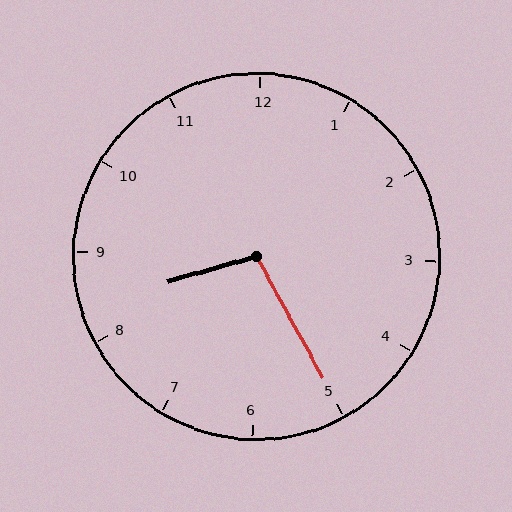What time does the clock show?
8:25.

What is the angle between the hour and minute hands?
Approximately 102 degrees.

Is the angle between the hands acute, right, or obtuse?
It is obtuse.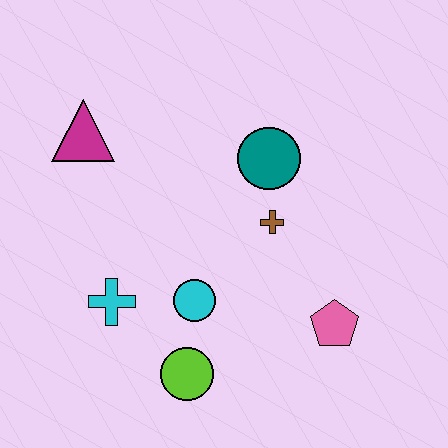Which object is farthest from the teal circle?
The lime circle is farthest from the teal circle.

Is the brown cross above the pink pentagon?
Yes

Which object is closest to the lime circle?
The cyan circle is closest to the lime circle.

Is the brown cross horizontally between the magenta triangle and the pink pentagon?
Yes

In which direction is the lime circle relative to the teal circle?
The lime circle is below the teal circle.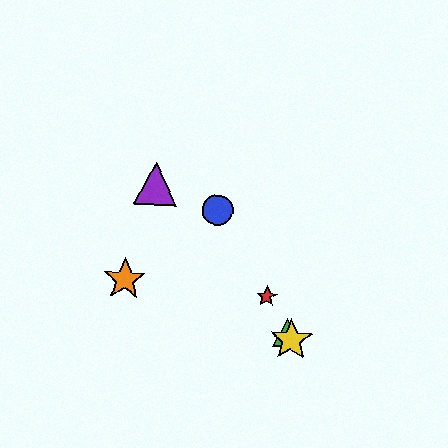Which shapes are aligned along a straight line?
The red star, the blue circle, the green triangle, the yellow star are aligned along a straight line.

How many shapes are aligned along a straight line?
4 shapes (the red star, the blue circle, the green triangle, the yellow star) are aligned along a straight line.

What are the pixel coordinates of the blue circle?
The blue circle is at (218, 210).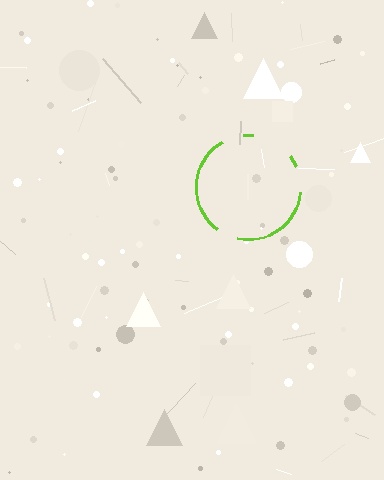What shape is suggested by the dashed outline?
The dashed outline suggests a circle.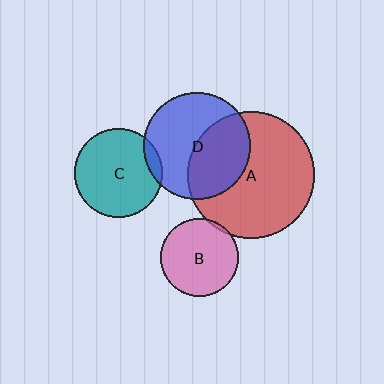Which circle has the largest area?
Circle A (red).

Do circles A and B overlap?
Yes.